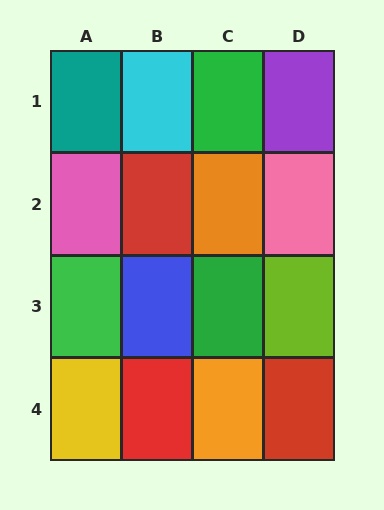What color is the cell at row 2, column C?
Orange.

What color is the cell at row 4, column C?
Orange.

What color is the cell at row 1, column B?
Cyan.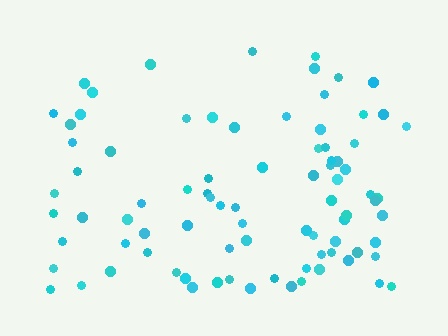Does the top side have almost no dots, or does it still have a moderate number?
Still a moderate number, just noticeably fewer than the bottom.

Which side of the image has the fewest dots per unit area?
The top.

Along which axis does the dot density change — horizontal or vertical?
Vertical.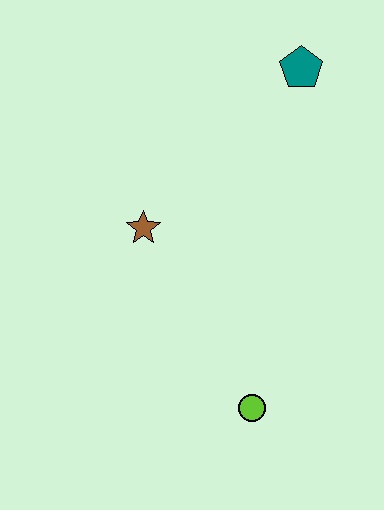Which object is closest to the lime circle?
The brown star is closest to the lime circle.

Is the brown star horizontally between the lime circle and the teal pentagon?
No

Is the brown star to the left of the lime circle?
Yes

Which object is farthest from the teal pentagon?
The lime circle is farthest from the teal pentagon.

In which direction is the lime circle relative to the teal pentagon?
The lime circle is below the teal pentagon.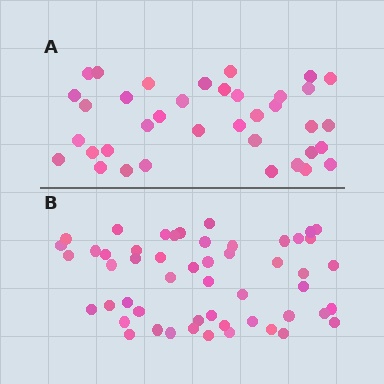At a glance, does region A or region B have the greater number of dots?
Region B (the bottom region) has more dots.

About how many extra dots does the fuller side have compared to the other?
Region B has approximately 15 more dots than region A.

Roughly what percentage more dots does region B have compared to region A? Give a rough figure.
About 40% more.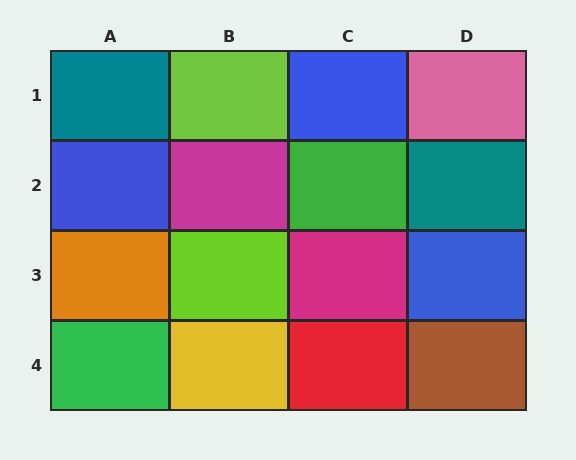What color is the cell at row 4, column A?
Green.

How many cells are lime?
2 cells are lime.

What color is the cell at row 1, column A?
Teal.